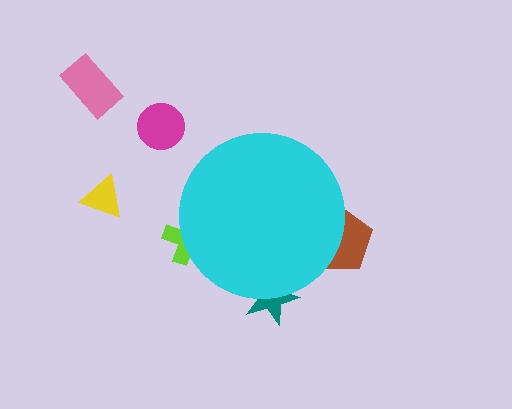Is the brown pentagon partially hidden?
Yes, the brown pentagon is partially hidden behind the cyan circle.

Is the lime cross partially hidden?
Yes, the lime cross is partially hidden behind the cyan circle.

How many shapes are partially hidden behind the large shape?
3 shapes are partially hidden.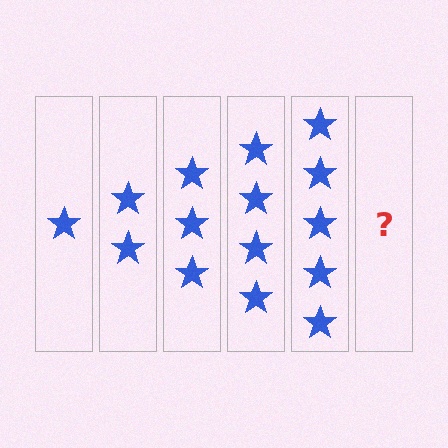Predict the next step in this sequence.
The next step is 6 stars.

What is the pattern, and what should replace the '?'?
The pattern is that each step adds one more star. The '?' should be 6 stars.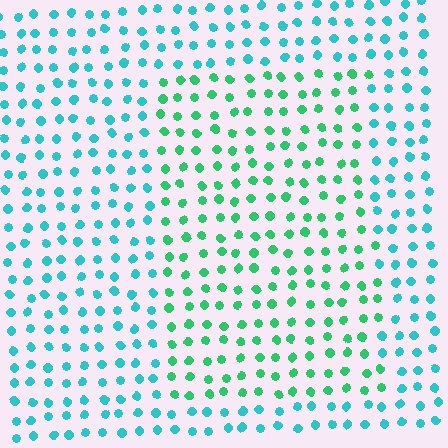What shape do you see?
I see a rectangle.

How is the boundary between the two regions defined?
The boundary is defined purely by a slight shift in hue (about 36 degrees). Spacing, size, and orientation are identical on both sides.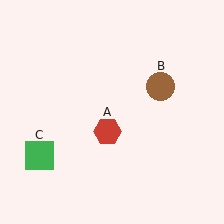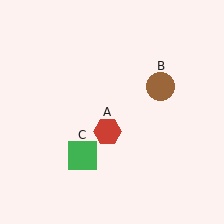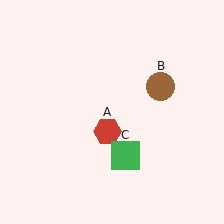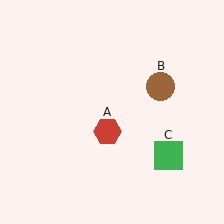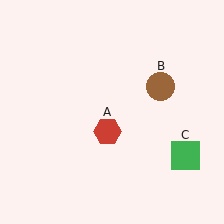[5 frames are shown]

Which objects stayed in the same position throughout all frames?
Red hexagon (object A) and brown circle (object B) remained stationary.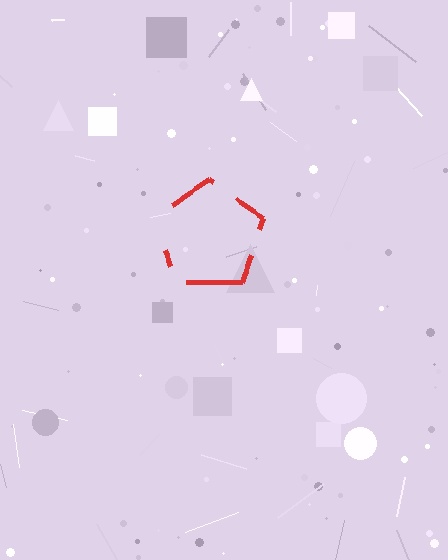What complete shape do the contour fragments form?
The contour fragments form a pentagon.